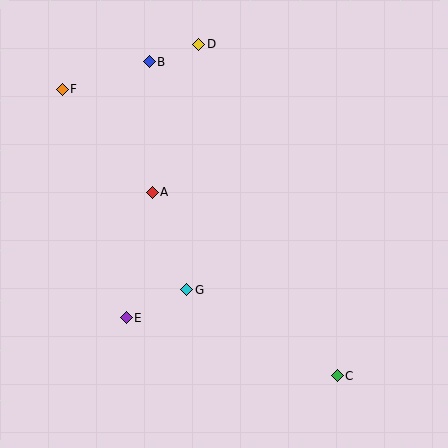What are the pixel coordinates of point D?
Point D is at (199, 44).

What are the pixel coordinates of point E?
Point E is at (126, 318).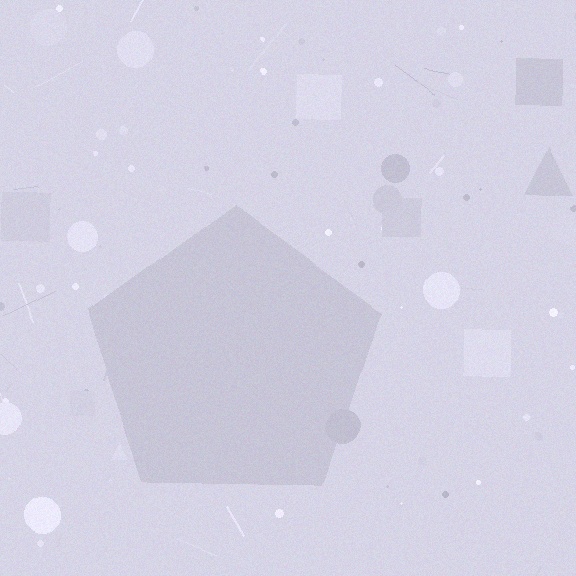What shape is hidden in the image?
A pentagon is hidden in the image.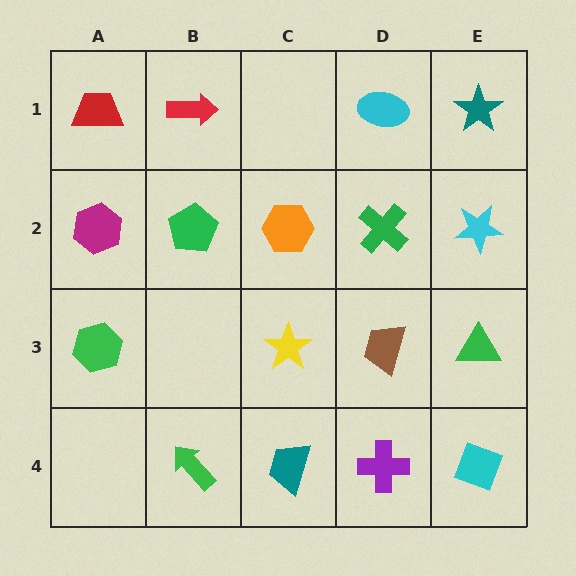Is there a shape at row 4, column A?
No, that cell is empty.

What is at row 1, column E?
A teal star.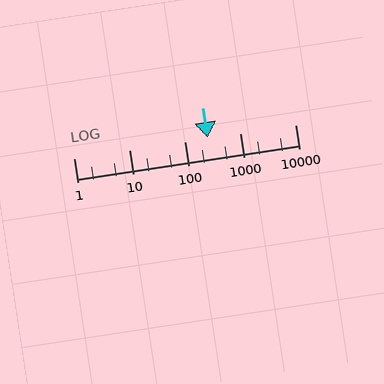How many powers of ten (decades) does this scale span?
The scale spans 4 decades, from 1 to 10000.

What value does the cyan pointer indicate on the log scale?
The pointer indicates approximately 260.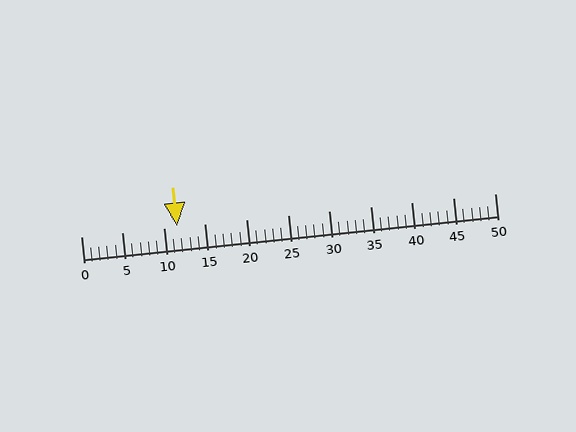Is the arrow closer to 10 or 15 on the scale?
The arrow is closer to 10.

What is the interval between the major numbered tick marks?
The major tick marks are spaced 5 units apart.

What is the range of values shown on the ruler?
The ruler shows values from 0 to 50.